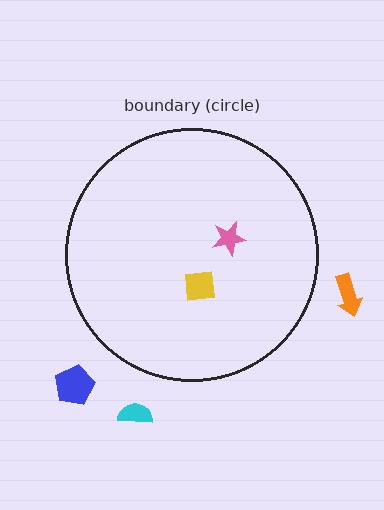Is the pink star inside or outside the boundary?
Inside.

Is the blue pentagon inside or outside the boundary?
Outside.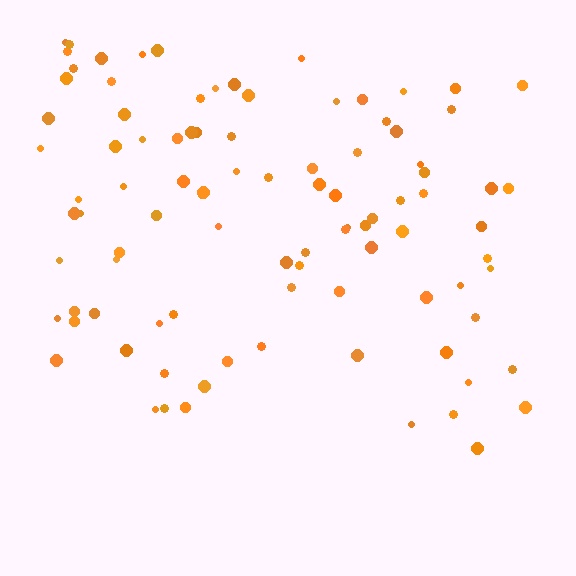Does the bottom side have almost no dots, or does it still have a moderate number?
Still a moderate number, just noticeably fewer than the top.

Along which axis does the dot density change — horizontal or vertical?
Vertical.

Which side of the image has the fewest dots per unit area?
The bottom.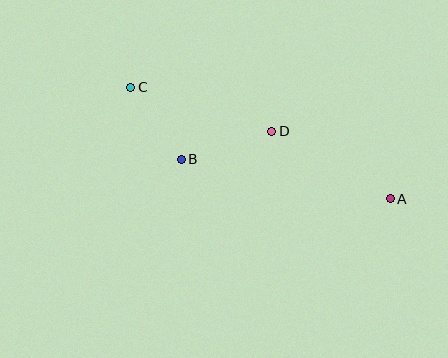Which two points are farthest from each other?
Points A and C are farthest from each other.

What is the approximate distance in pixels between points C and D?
The distance between C and D is approximately 148 pixels.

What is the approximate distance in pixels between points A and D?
The distance between A and D is approximately 137 pixels.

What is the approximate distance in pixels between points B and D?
The distance between B and D is approximately 95 pixels.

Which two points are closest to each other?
Points B and C are closest to each other.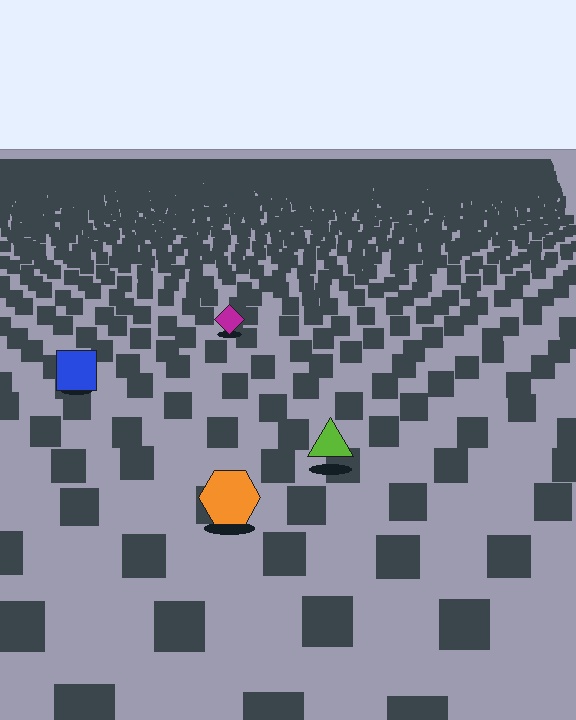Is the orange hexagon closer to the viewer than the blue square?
Yes. The orange hexagon is closer — you can tell from the texture gradient: the ground texture is coarser near it.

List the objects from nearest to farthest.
From nearest to farthest: the orange hexagon, the lime triangle, the blue square, the magenta diamond.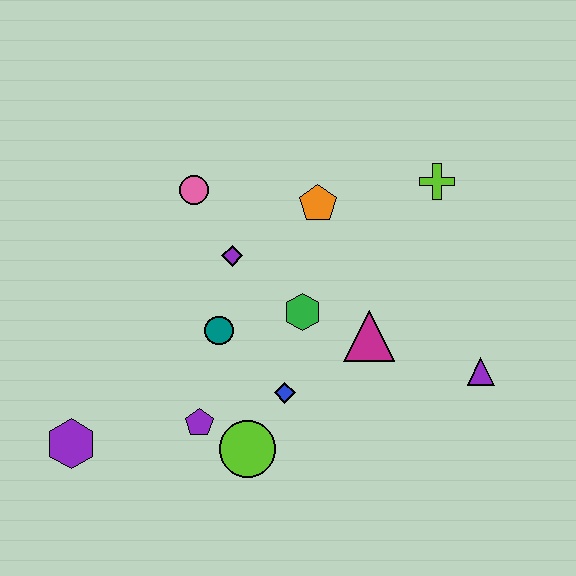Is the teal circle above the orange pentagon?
No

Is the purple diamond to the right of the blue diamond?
No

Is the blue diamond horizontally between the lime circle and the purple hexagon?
No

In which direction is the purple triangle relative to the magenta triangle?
The purple triangle is to the right of the magenta triangle.